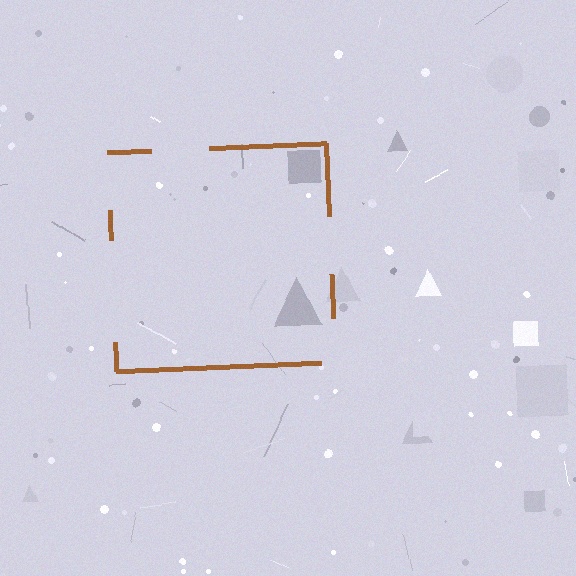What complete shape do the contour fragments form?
The contour fragments form a square.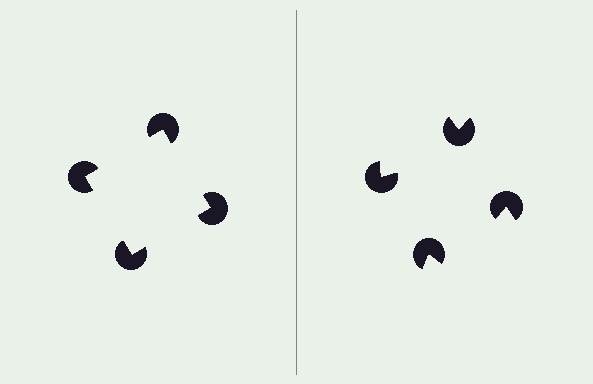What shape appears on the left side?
An illusory square.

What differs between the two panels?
The pac-man discs are positioned identically on both sides; only the wedge orientations differ. On the left they align to a square; on the right they are misaligned.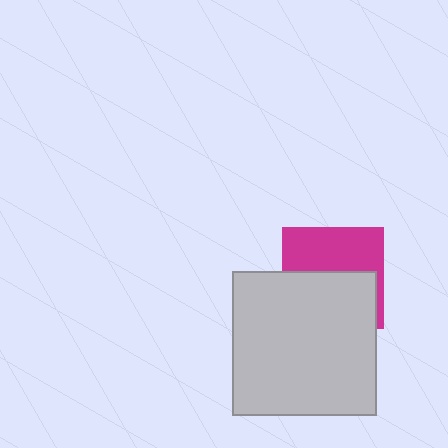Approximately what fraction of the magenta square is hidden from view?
Roughly 54% of the magenta square is hidden behind the light gray square.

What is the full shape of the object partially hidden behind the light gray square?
The partially hidden object is a magenta square.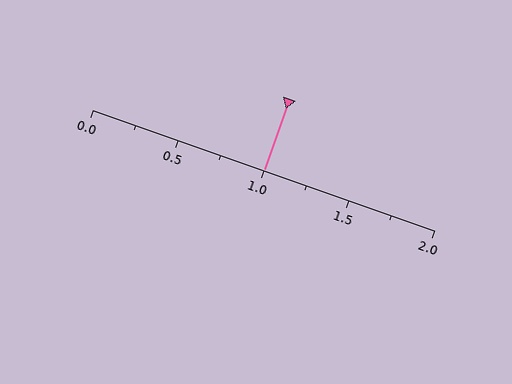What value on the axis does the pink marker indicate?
The marker indicates approximately 1.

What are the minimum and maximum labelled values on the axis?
The axis runs from 0.0 to 2.0.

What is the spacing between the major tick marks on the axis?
The major ticks are spaced 0.5 apart.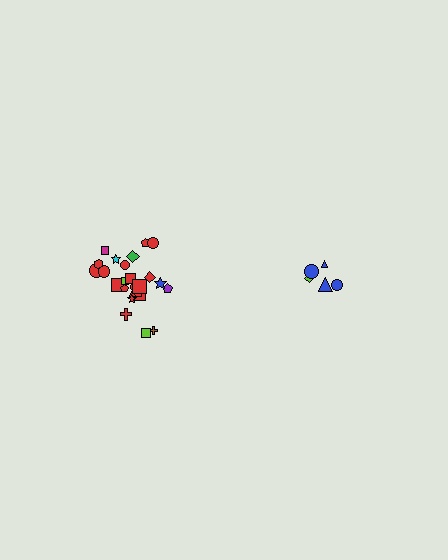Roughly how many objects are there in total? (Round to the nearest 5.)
Roughly 30 objects in total.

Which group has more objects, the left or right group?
The left group.